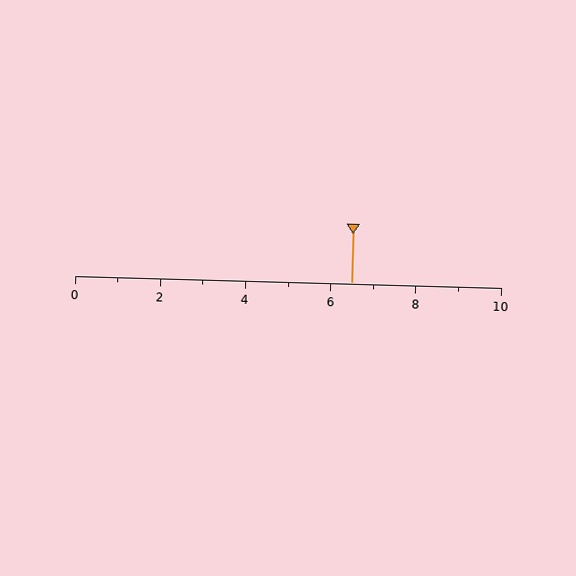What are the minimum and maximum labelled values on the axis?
The axis runs from 0 to 10.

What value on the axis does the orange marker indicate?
The marker indicates approximately 6.5.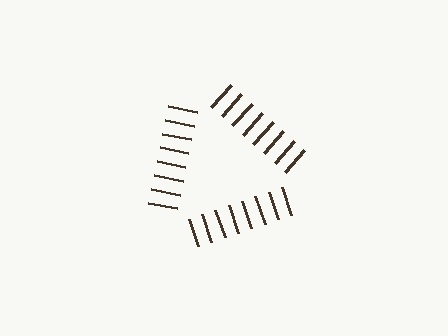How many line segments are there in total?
24 — 8 along each of the 3 edges.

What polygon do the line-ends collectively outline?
An illusory triangle — the line segments terminate on its edges but no continuous stroke is drawn.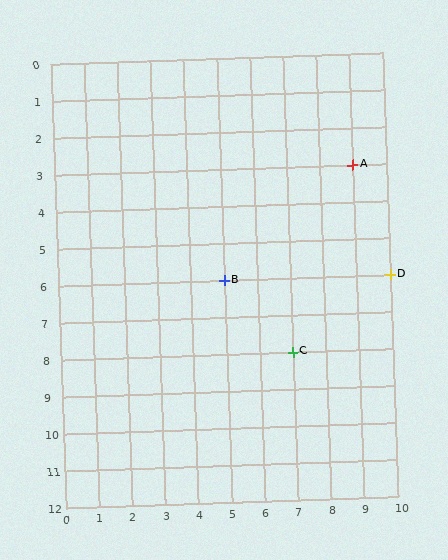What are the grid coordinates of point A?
Point A is at grid coordinates (9, 3).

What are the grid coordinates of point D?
Point D is at grid coordinates (10, 6).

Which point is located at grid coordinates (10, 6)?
Point D is at (10, 6).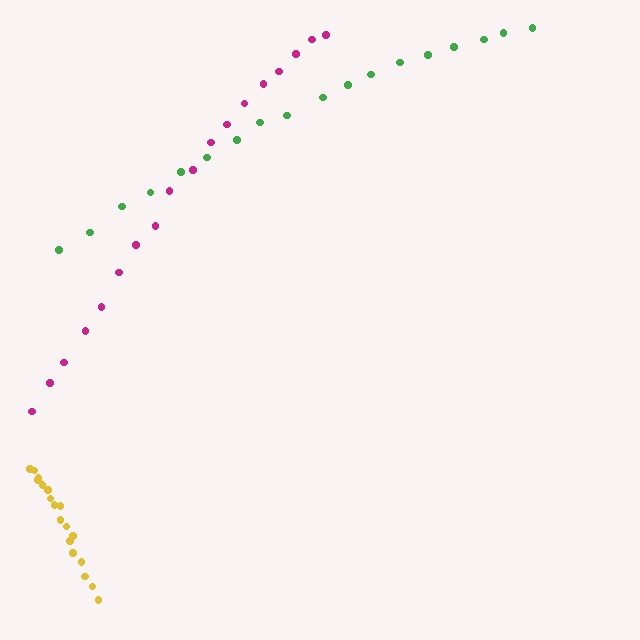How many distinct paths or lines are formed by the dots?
There are 3 distinct paths.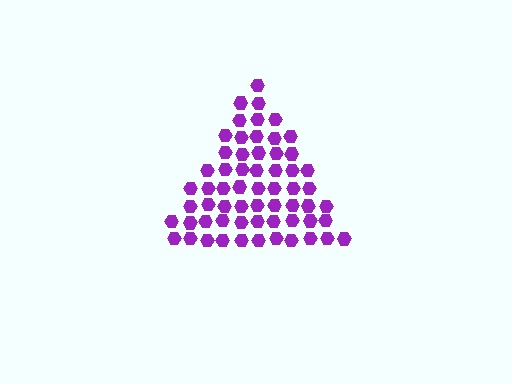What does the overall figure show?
The overall figure shows a triangle.